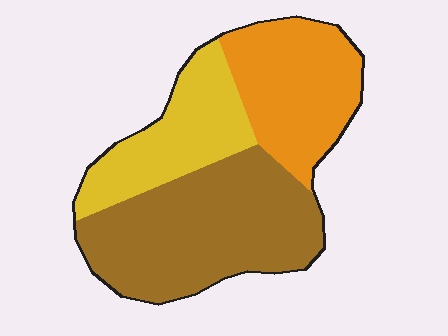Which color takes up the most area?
Brown, at roughly 45%.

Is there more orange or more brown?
Brown.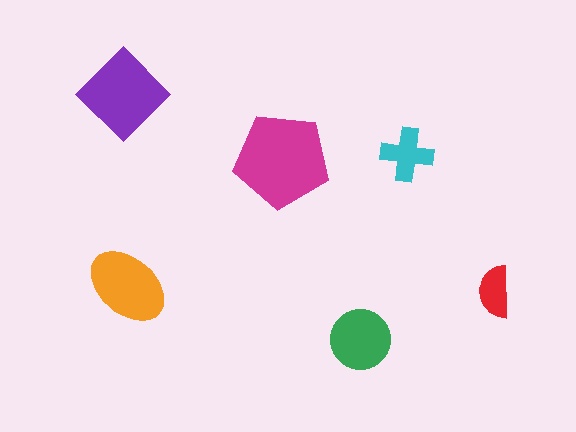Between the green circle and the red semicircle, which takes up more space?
The green circle.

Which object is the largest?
The magenta pentagon.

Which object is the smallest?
The red semicircle.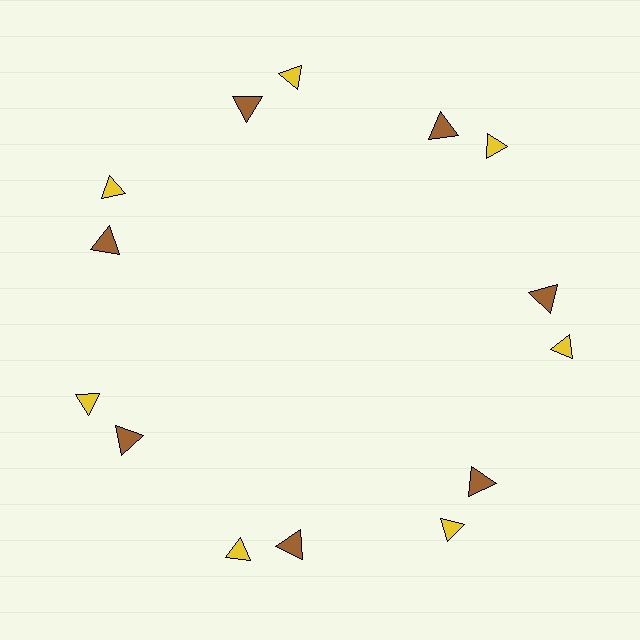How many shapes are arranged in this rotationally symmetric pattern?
There are 14 shapes, arranged in 7 groups of 2.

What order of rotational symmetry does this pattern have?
This pattern has 7-fold rotational symmetry.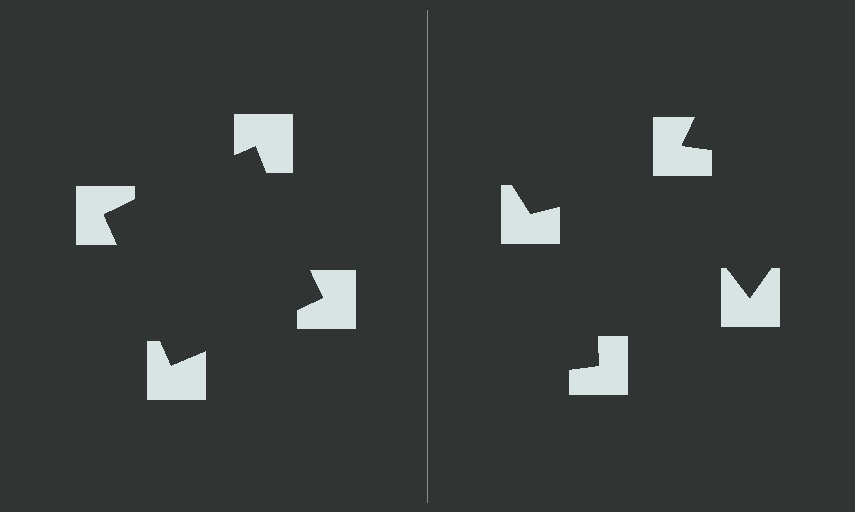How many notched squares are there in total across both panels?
8 — 4 on each side.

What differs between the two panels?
The notched squares are positioned identically on both sides; only the wedge orientations differ. On the left they align to a square; on the right they are misaligned.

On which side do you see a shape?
An illusory square appears on the left side. On the right side the wedge cuts are rotated, so no coherent shape forms.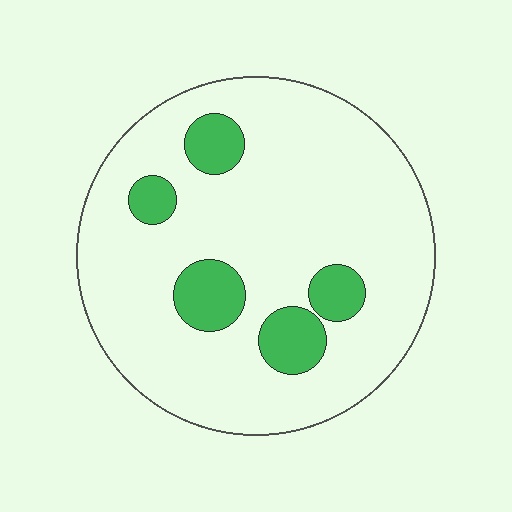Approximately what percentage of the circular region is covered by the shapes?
Approximately 15%.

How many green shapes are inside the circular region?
5.